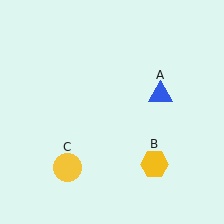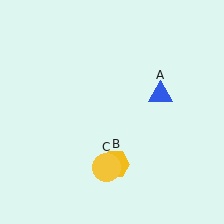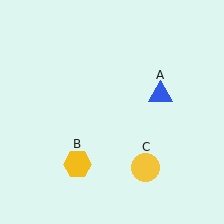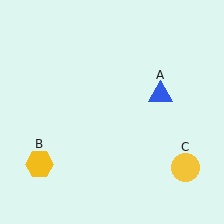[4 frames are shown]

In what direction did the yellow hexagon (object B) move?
The yellow hexagon (object B) moved left.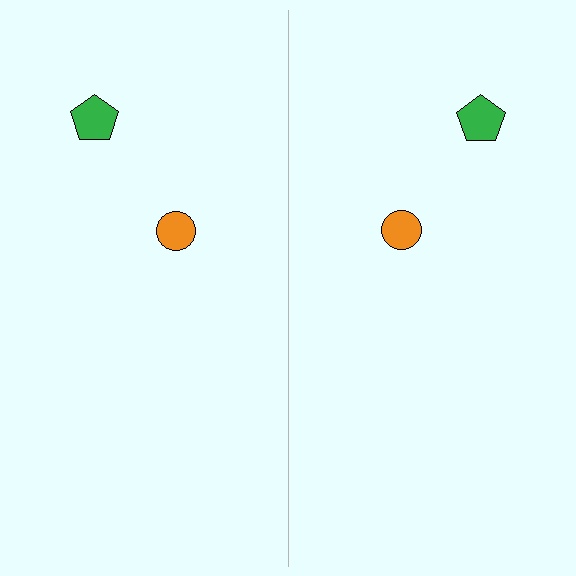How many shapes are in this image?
There are 4 shapes in this image.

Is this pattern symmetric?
Yes, this pattern has bilateral (reflection) symmetry.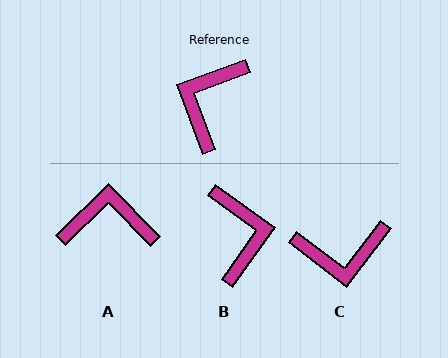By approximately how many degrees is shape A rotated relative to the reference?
Approximately 66 degrees clockwise.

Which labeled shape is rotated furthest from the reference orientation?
B, about 146 degrees away.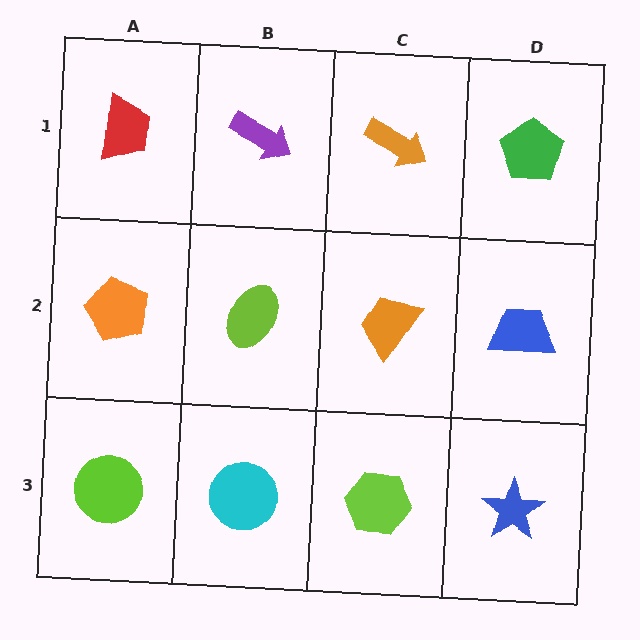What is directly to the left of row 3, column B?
A lime circle.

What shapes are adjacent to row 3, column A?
An orange pentagon (row 2, column A), a cyan circle (row 3, column B).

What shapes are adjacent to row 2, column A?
A red trapezoid (row 1, column A), a lime circle (row 3, column A), a lime ellipse (row 2, column B).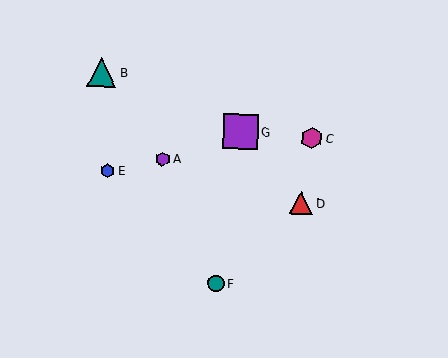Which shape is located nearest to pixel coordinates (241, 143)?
The purple square (labeled G) at (241, 132) is nearest to that location.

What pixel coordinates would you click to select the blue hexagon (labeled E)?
Click at (108, 170) to select the blue hexagon E.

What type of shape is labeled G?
Shape G is a purple square.